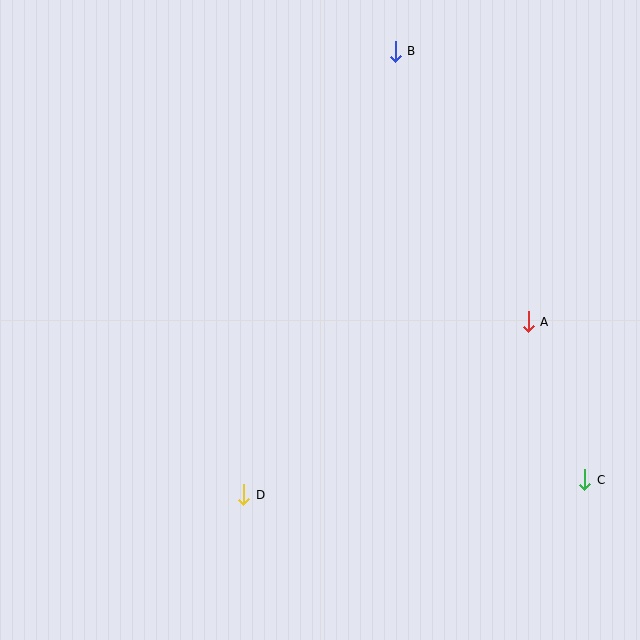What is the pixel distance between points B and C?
The distance between B and C is 469 pixels.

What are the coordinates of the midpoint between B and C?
The midpoint between B and C is at (490, 265).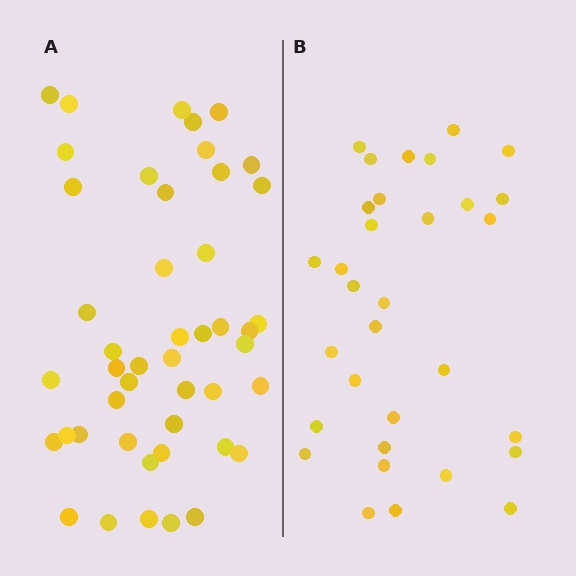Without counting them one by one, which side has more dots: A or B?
Region A (the left region) has more dots.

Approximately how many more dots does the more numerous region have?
Region A has approximately 15 more dots than region B.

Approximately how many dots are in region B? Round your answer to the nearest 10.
About 30 dots. (The exact count is 32, which rounds to 30.)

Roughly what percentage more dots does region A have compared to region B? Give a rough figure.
About 45% more.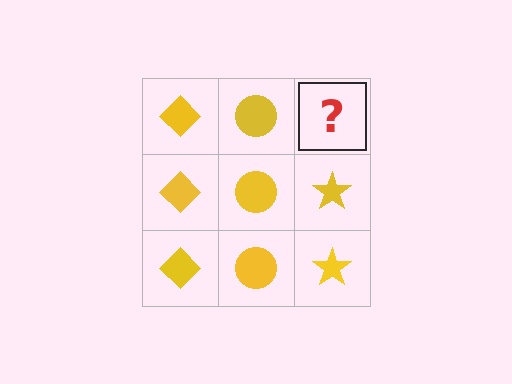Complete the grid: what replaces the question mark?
The question mark should be replaced with a yellow star.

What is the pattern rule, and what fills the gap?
The rule is that each column has a consistent shape. The gap should be filled with a yellow star.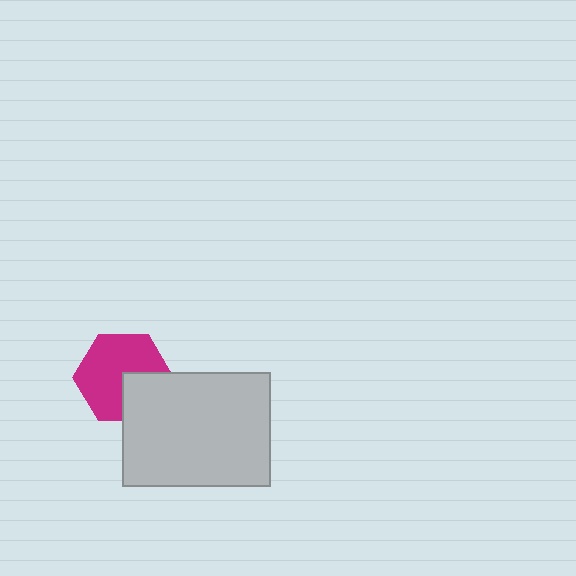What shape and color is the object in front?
The object in front is a light gray rectangle.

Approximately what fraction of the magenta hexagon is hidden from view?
Roughly 31% of the magenta hexagon is hidden behind the light gray rectangle.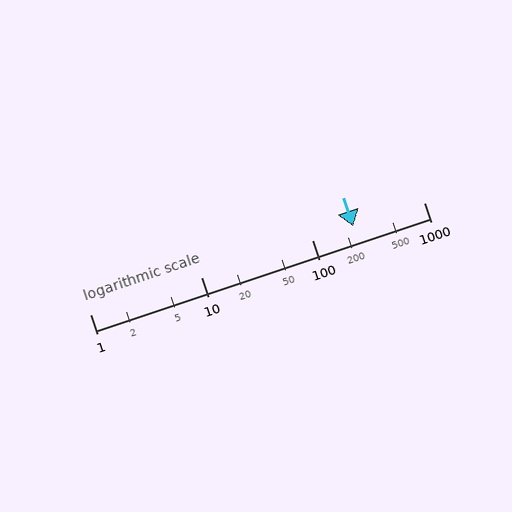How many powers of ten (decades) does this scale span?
The scale spans 3 decades, from 1 to 1000.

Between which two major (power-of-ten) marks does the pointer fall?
The pointer is between 100 and 1000.